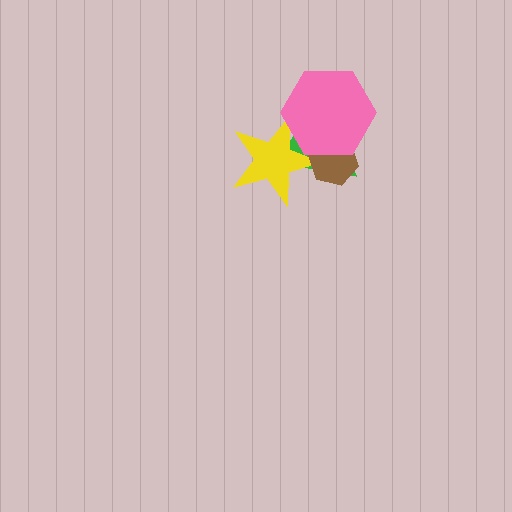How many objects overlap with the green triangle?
3 objects overlap with the green triangle.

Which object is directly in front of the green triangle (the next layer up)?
The yellow star is directly in front of the green triangle.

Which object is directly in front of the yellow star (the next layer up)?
The brown hexagon is directly in front of the yellow star.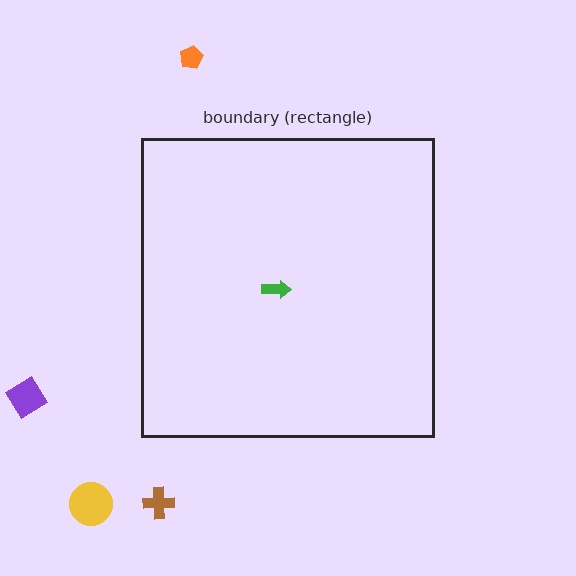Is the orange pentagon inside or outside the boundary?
Outside.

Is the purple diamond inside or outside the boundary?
Outside.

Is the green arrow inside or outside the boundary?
Inside.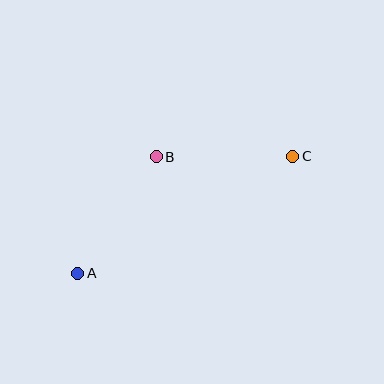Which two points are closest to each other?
Points B and C are closest to each other.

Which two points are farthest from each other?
Points A and C are farthest from each other.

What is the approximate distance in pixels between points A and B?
The distance between A and B is approximately 140 pixels.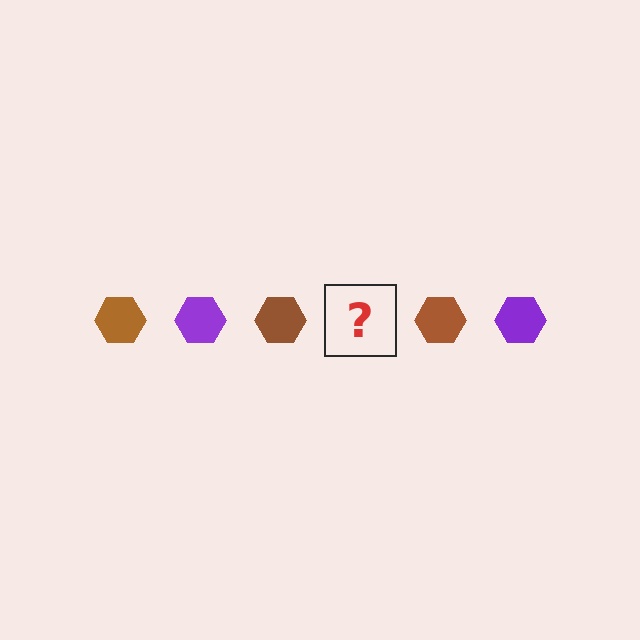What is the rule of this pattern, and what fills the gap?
The rule is that the pattern cycles through brown, purple hexagons. The gap should be filled with a purple hexagon.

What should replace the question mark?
The question mark should be replaced with a purple hexagon.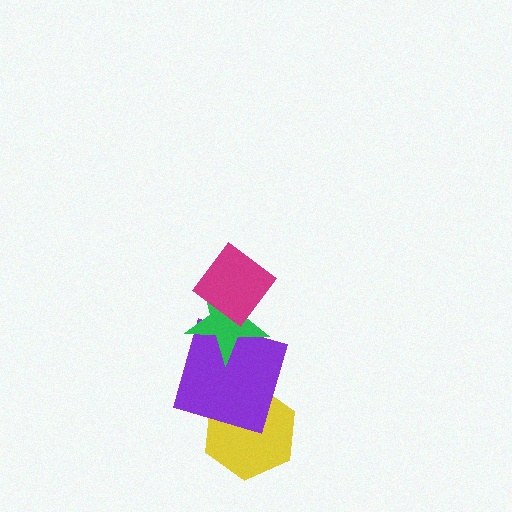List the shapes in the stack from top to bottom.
From top to bottom: the magenta diamond, the green star, the purple square, the yellow hexagon.